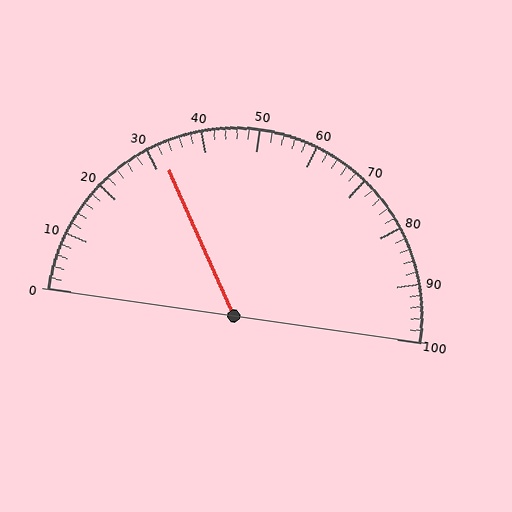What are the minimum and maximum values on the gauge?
The gauge ranges from 0 to 100.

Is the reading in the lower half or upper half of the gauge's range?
The reading is in the lower half of the range (0 to 100).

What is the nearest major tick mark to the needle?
The nearest major tick mark is 30.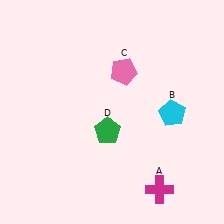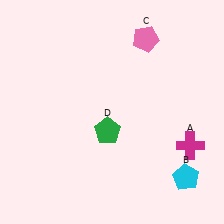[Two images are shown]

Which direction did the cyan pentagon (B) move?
The cyan pentagon (B) moved down.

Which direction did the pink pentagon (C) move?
The pink pentagon (C) moved up.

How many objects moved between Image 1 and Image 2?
3 objects moved between the two images.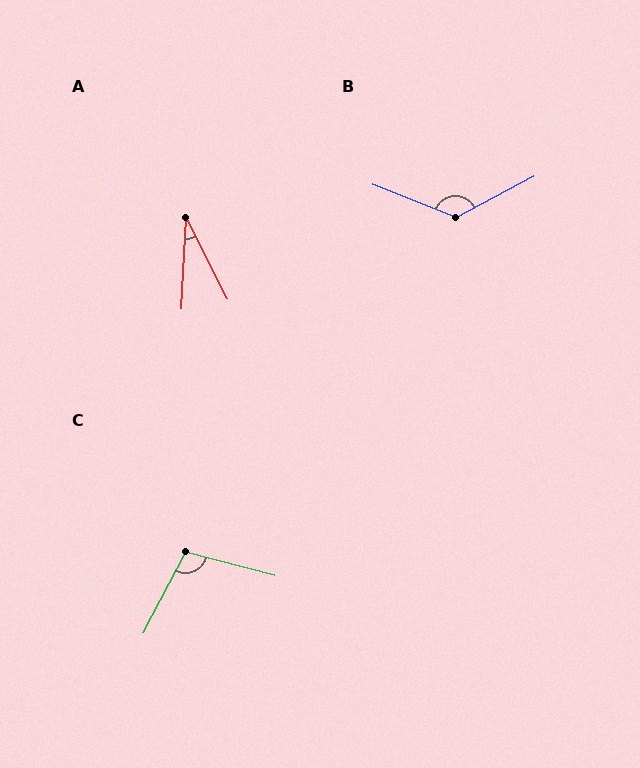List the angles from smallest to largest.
A (30°), C (103°), B (131°).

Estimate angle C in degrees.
Approximately 103 degrees.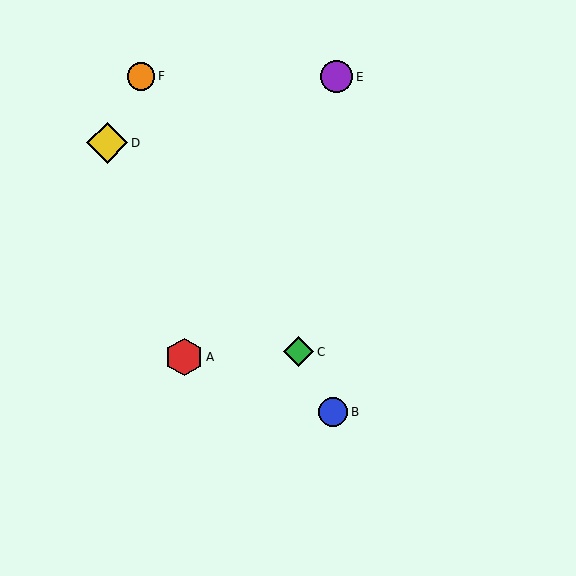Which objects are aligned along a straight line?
Objects B, C, F are aligned along a straight line.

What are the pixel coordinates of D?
Object D is at (107, 143).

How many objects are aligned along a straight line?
3 objects (B, C, F) are aligned along a straight line.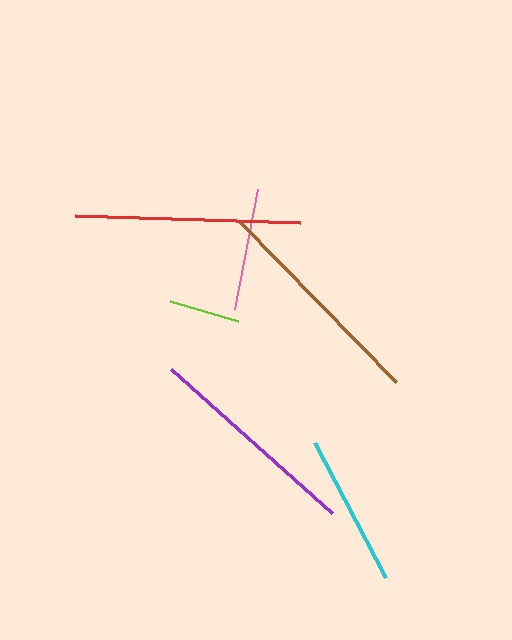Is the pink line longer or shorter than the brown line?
The brown line is longer than the pink line.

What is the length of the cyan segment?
The cyan segment is approximately 153 pixels long.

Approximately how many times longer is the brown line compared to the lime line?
The brown line is approximately 3.1 times the length of the lime line.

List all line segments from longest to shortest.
From longest to shortest: red, brown, purple, cyan, pink, lime.